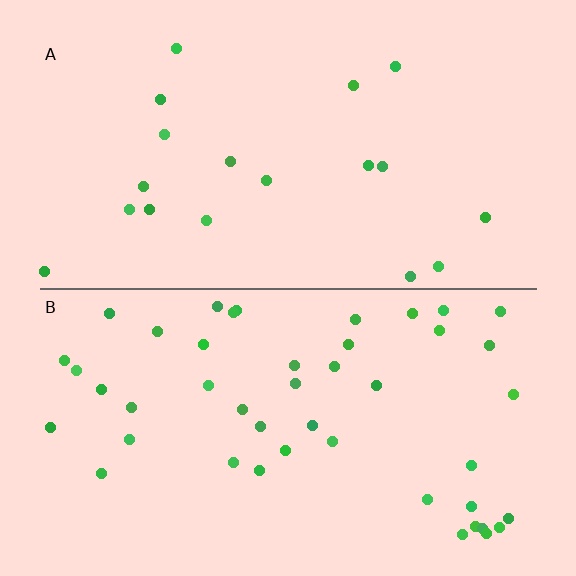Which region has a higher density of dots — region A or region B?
B (the bottom).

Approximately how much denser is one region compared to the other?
Approximately 2.5× — region B over region A.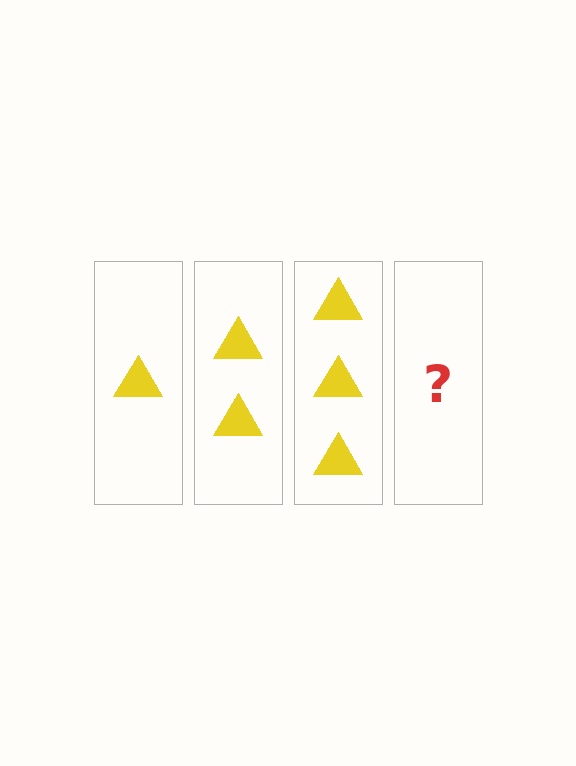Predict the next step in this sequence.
The next step is 4 triangles.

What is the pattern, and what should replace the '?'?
The pattern is that each step adds one more triangle. The '?' should be 4 triangles.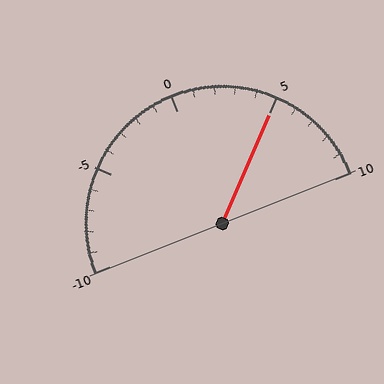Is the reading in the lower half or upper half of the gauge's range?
The reading is in the upper half of the range (-10 to 10).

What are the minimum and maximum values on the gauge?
The gauge ranges from -10 to 10.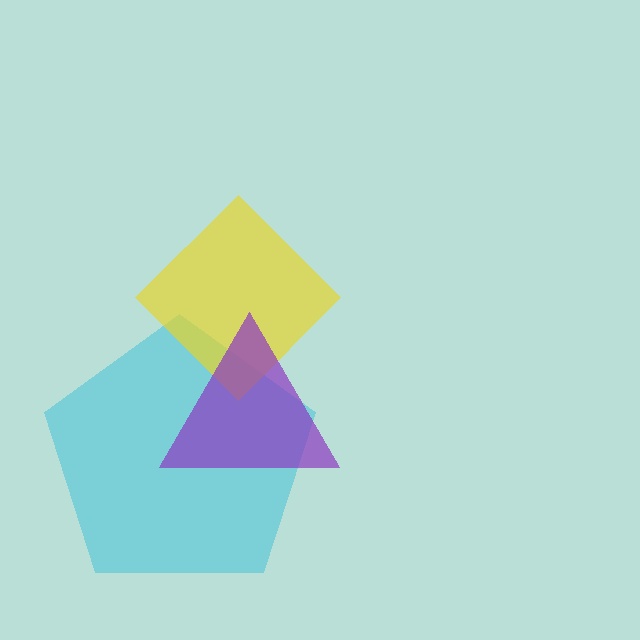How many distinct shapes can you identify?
There are 3 distinct shapes: a cyan pentagon, a yellow diamond, a purple triangle.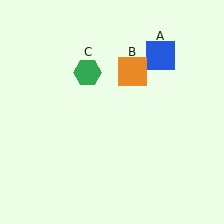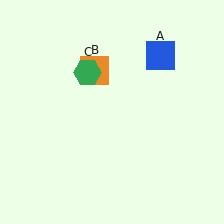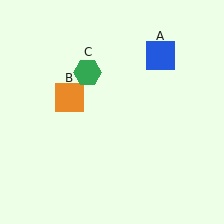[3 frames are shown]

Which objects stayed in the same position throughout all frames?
Blue square (object A) and green hexagon (object C) remained stationary.